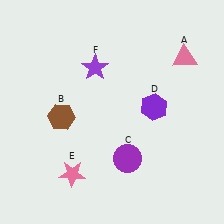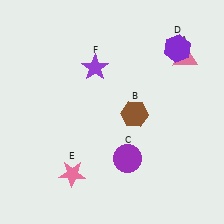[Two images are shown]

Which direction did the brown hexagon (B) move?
The brown hexagon (B) moved right.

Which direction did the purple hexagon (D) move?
The purple hexagon (D) moved up.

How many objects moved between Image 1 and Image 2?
2 objects moved between the two images.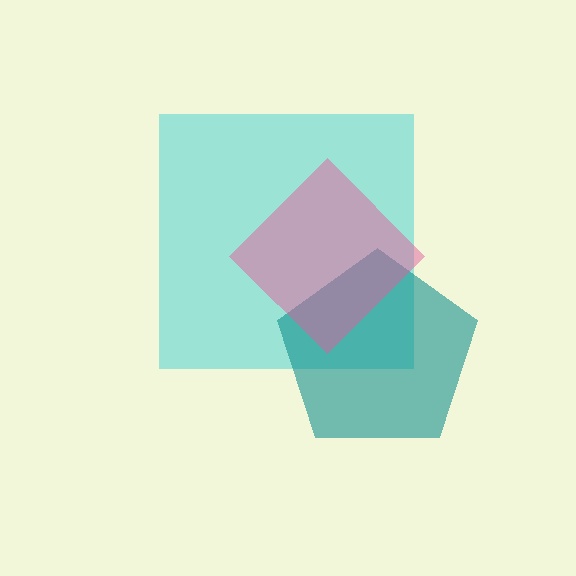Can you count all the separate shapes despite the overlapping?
Yes, there are 3 separate shapes.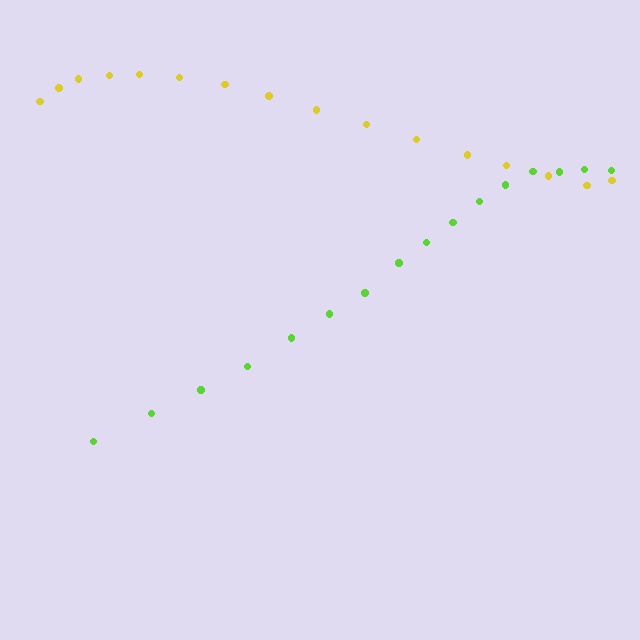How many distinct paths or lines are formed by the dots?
There are 2 distinct paths.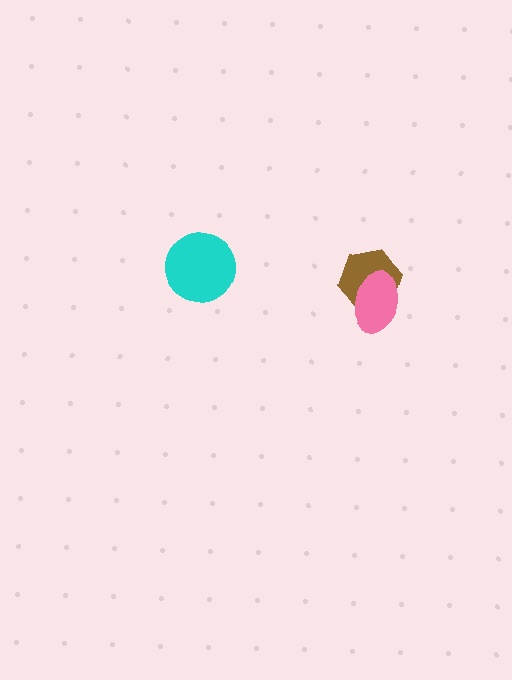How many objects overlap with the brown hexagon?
1 object overlaps with the brown hexagon.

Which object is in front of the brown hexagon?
The pink ellipse is in front of the brown hexagon.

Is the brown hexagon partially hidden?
Yes, it is partially covered by another shape.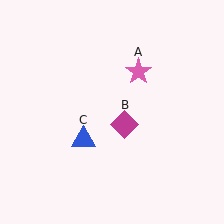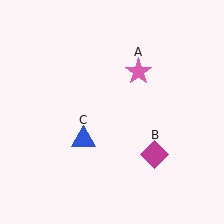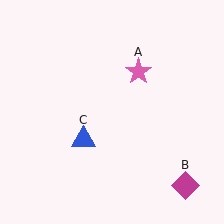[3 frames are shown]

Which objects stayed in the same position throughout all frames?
Pink star (object A) and blue triangle (object C) remained stationary.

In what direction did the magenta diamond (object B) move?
The magenta diamond (object B) moved down and to the right.